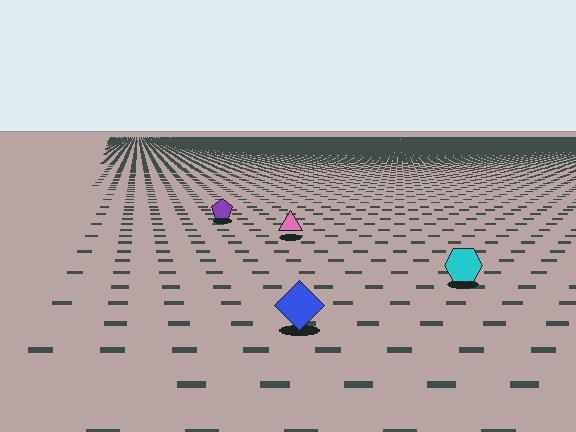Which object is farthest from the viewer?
The purple pentagon is farthest from the viewer. It appears smaller and the ground texture around it is denser.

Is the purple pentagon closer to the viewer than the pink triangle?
No. The pink triangle is closer — you can tell from the texture gradient: the ground texture is coarser near it.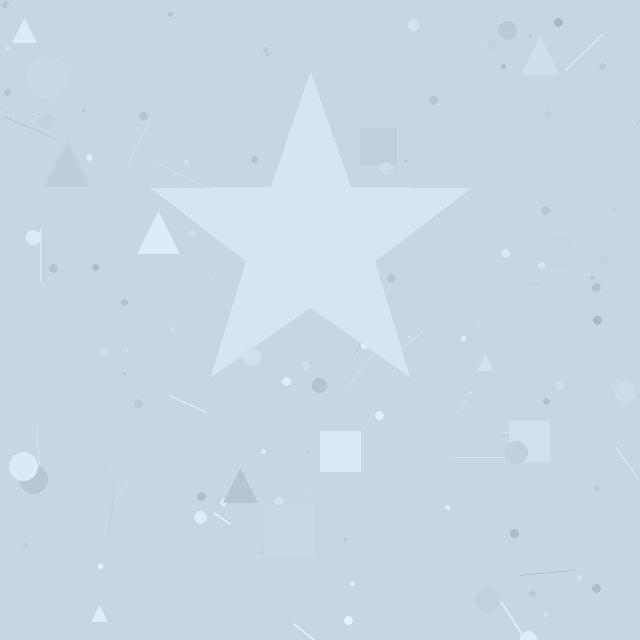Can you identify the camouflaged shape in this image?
The camouflaged shape is a star.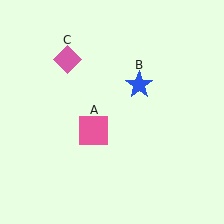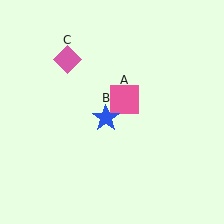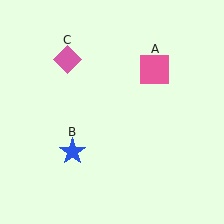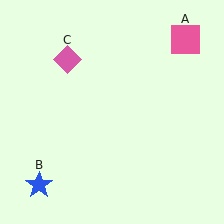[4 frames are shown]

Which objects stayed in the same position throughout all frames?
Pink diamond (object C) remained stationary.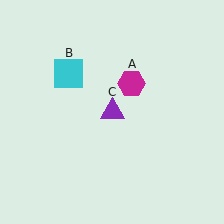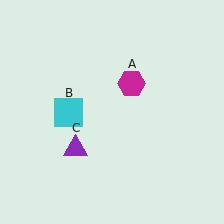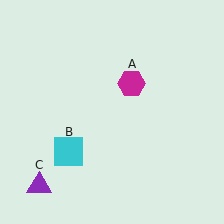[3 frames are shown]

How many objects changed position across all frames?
2 objects changed position: cyan square (object B), purple triangle (object C).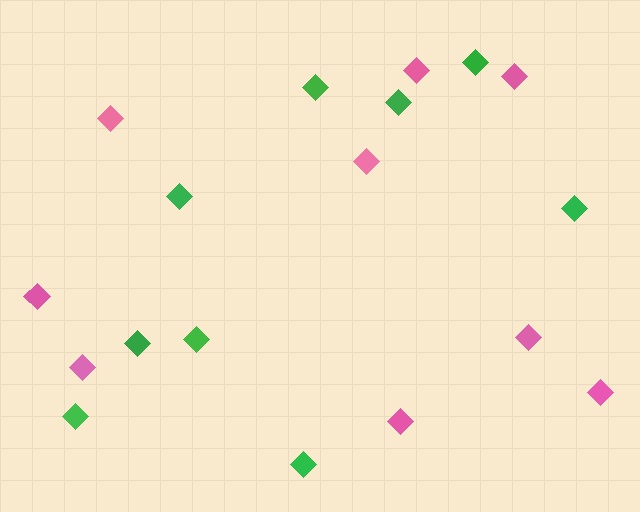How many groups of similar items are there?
There are 2 groups: one group of pink diamonds (9) and one group of green diamonds (9).